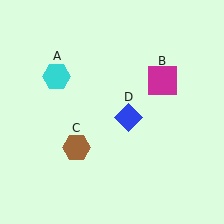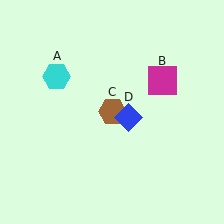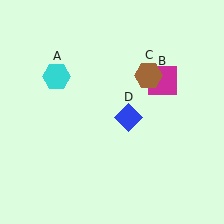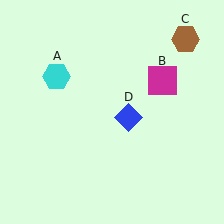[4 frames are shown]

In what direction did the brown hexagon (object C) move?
The brown hexagon (object C) moved up and to the right.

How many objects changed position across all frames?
1 object changed position: brown hexagon (object C).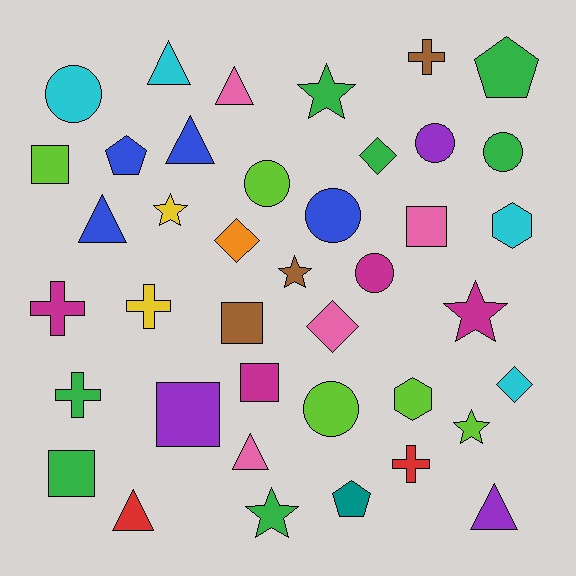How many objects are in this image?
There are 40 objects.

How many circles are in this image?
There are 7 circles.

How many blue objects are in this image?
There are 4 blue objects.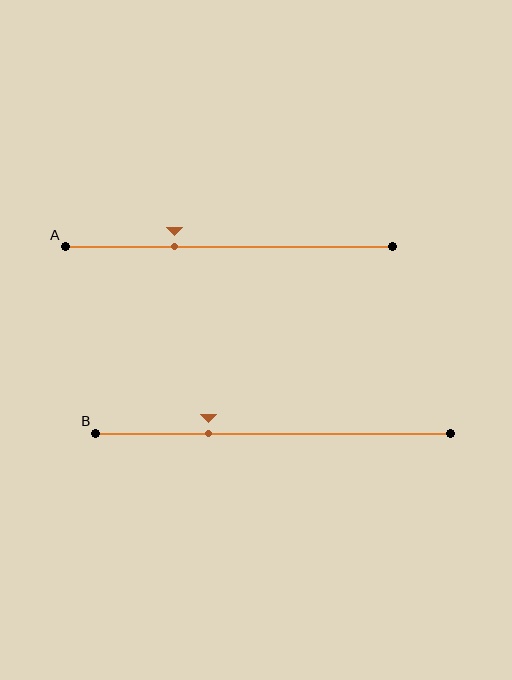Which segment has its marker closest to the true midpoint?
Segment A has its marker closest to the true midpoint.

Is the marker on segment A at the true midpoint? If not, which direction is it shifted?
No, the marker on segment A is shifted to the left by about 17% of the segment length.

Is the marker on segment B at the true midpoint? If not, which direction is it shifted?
No, the marker on segment B is shifted to the left by about 18% of the segment length.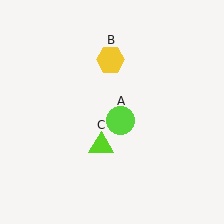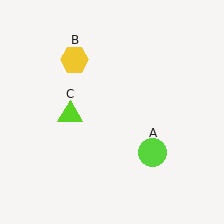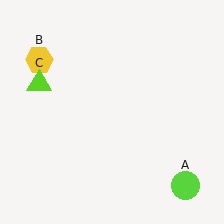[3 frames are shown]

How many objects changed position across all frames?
3 objects changed position: lime circle (object A), yellow hexagon (object B), lime triangle (object C).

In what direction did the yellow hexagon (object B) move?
The yellow hexagon (object B) moved left.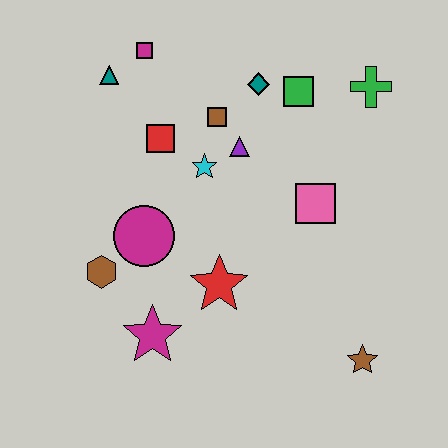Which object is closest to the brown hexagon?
The magenta circle is closest to the brown hexagon.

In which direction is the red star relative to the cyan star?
The red star is below the cyan star.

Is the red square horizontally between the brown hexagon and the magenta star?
No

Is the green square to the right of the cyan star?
Yes